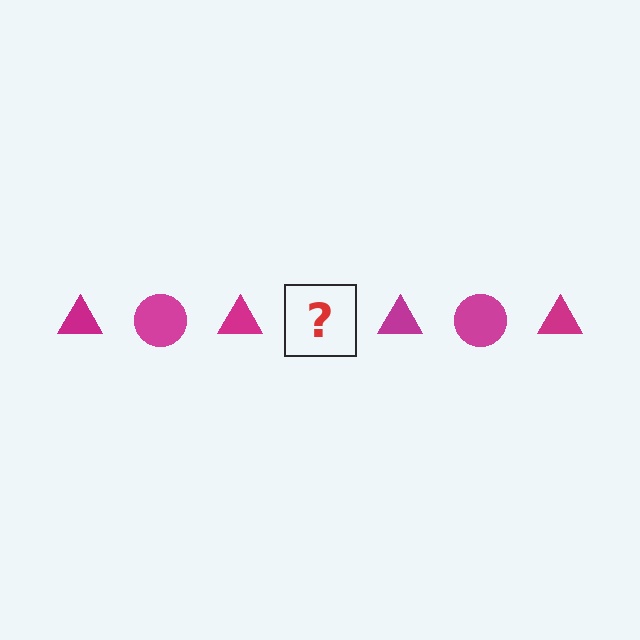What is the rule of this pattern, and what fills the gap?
The rule is that the pattern cycles through triangle, circle shapes in magenta. The gap should be filled with a magenta circle.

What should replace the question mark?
The question mark should be replaced with a magenta circle.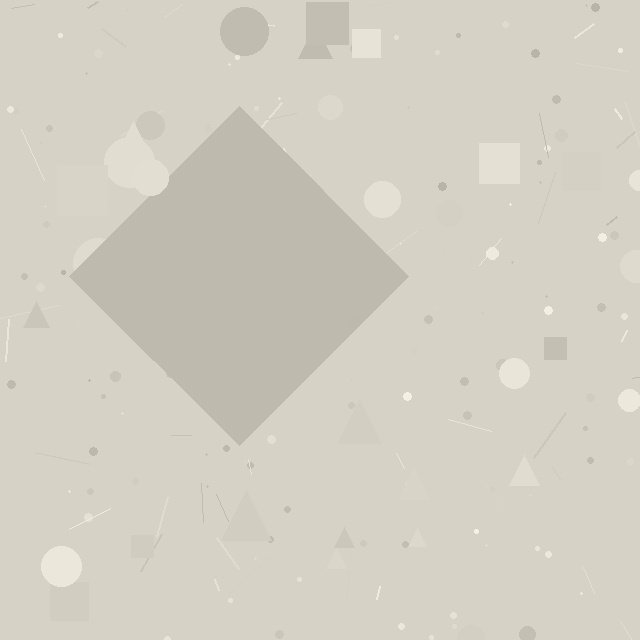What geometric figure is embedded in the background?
A diamond is embedded in the background.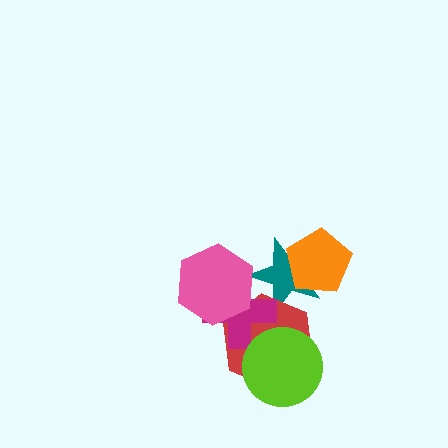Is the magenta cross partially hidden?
Yes, it is partially covered by another shape.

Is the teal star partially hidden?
Yes, it is partially covered by another shape.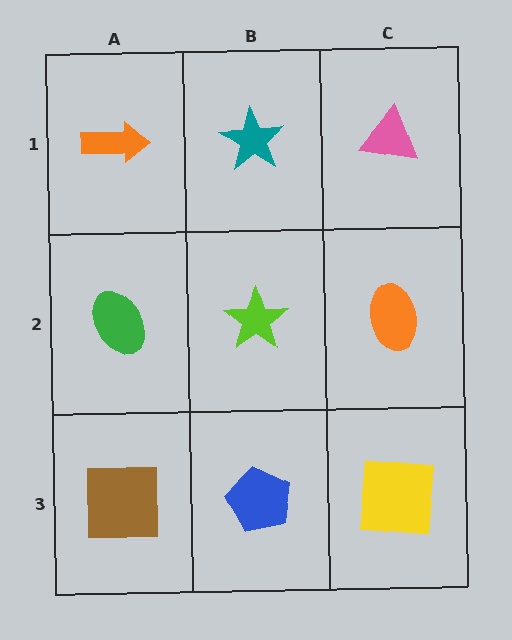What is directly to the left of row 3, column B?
A brown square.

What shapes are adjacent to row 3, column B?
A lime star (row 2, column B), a brown square (row 3, column A), a yellow square (row 3, column C).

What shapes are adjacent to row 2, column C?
A pink triangle (row 1, column C), a yellow square (row 3, column C), a lime star (row 2, column B).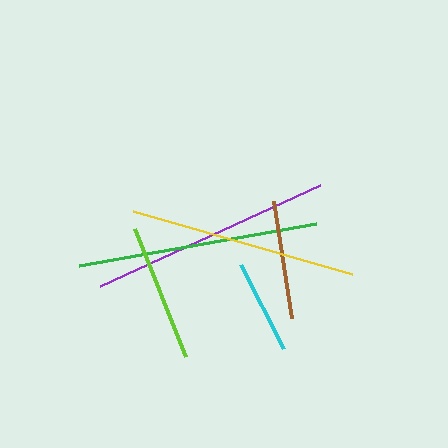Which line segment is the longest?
The purple line is the longest at approximately 242 pixels.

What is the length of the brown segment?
The brown segment is approximately 119 pixels long.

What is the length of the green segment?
The green segment is approximately 241 pixels long.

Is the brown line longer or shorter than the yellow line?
The yellow line is longer than the brown line.